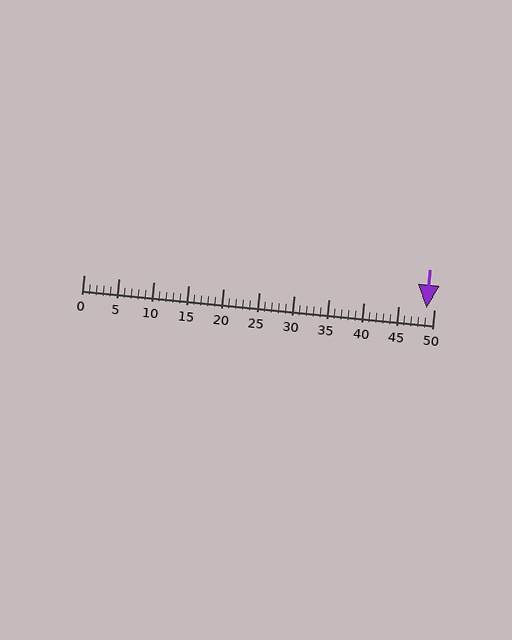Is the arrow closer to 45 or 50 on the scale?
The arrow is closer to 50.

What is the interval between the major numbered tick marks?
The major tick marks are spaced 5 units apart.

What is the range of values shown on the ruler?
The ruler shows values from 0 to 50.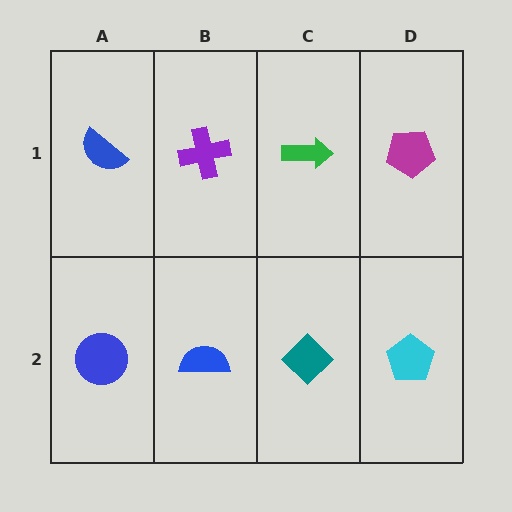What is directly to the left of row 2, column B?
A blue circle.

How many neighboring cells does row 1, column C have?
3.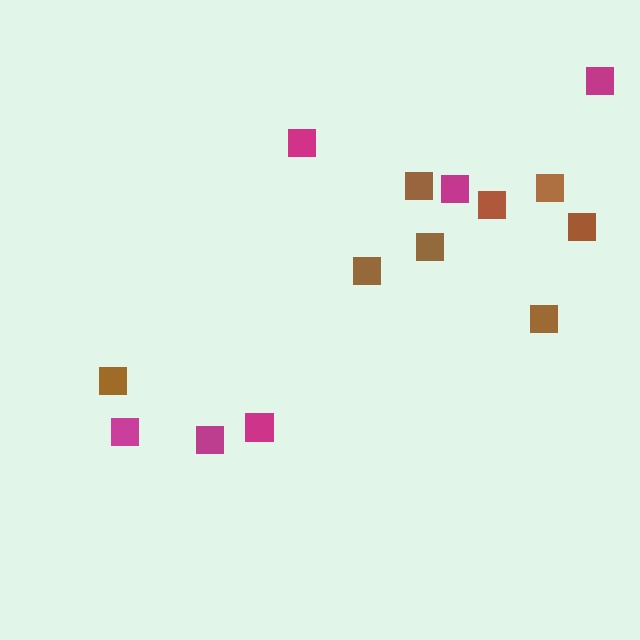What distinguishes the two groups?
There are 2 groups: one group of magenta squares (6) and one group of brown squares (8).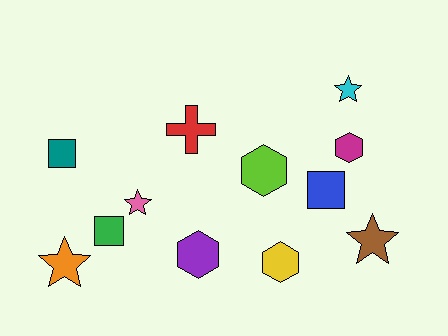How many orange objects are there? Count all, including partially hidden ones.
There is 1 orange object.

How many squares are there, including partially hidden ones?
There are 3 squares.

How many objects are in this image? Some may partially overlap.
There are 12 objects.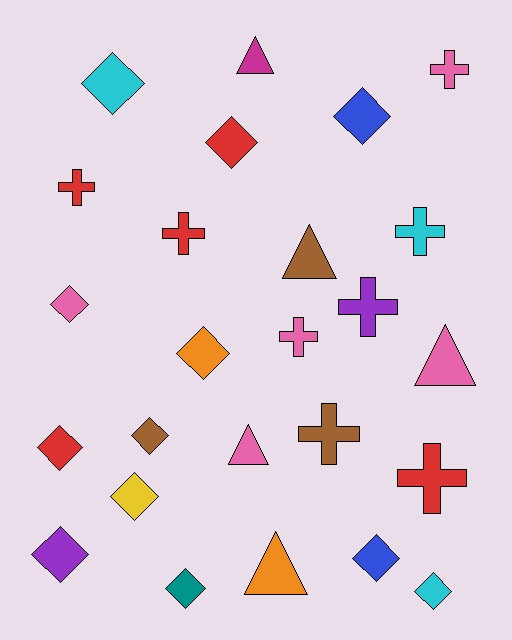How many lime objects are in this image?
There are no lime objects.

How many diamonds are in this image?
There are 12 diamonds.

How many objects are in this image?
There are 25 objects.